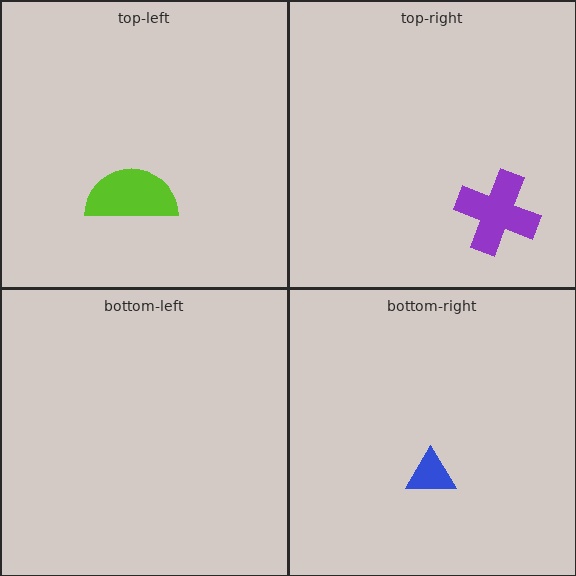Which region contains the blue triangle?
The bottom-right region.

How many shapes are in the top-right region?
1.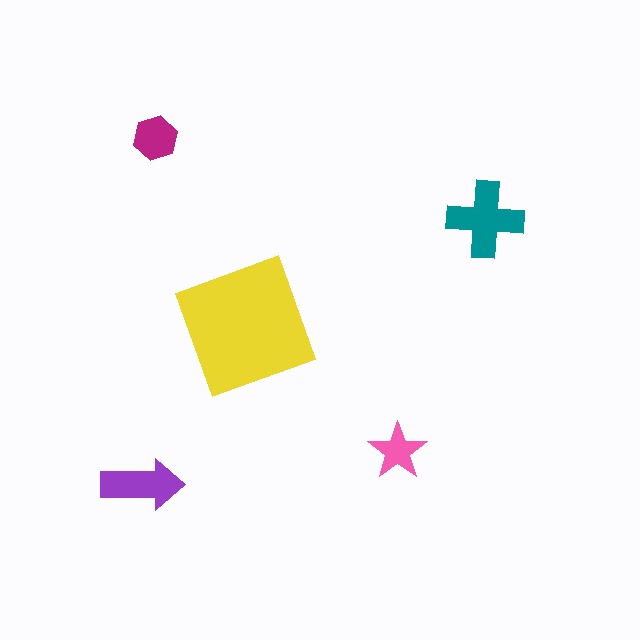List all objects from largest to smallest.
The yellow square, the teal cross, the purple arrow, the magenta hexagon, the pink star.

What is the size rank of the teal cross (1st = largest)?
2nd.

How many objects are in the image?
There are 5 objects in the image.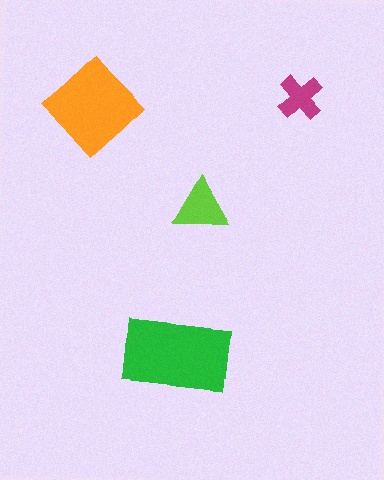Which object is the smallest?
The magenta cross.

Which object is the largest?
The green rectangle.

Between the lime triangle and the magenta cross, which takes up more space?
The lime triangle.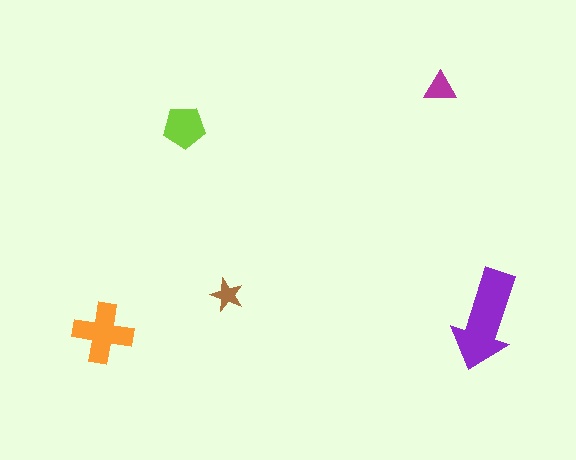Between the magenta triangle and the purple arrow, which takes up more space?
The purple arrow.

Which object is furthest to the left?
The orange cross is leftmost.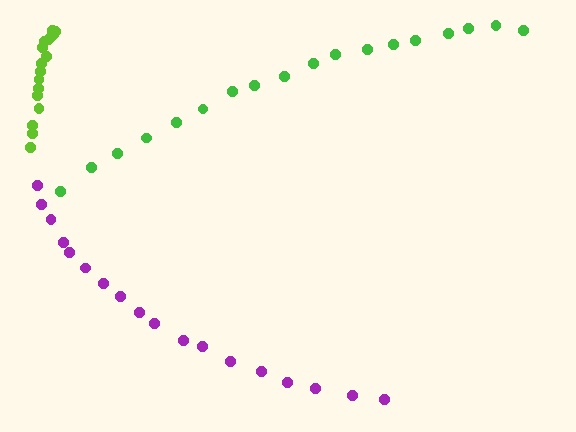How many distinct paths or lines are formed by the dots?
There are 3 distinct paths.